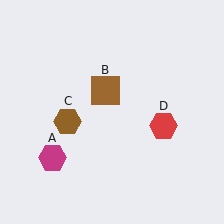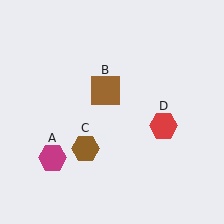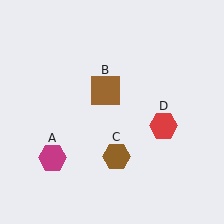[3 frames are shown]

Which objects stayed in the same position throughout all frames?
Magenta hexagon (object A) and brown square (object B) and red hexagon (object D) remained stationary.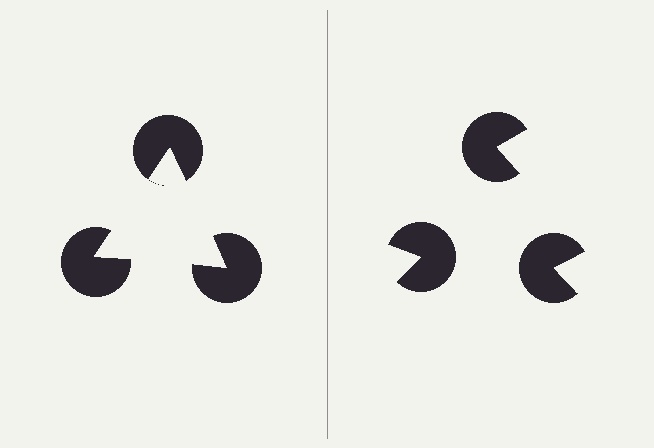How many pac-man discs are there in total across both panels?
6 — 3 on each side.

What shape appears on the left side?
An illusory triangle.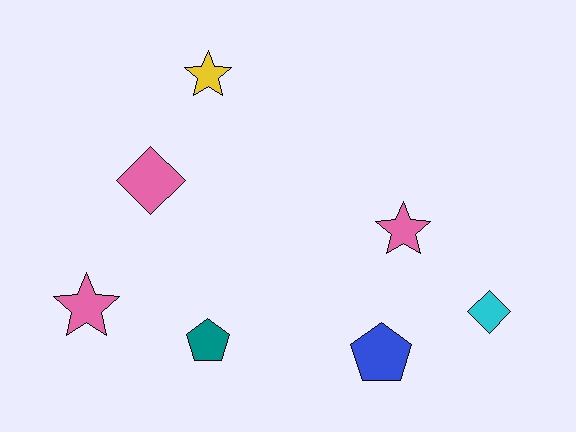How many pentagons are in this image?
There are 2 pentagons.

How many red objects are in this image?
There are no red objects.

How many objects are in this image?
There are 7 objects.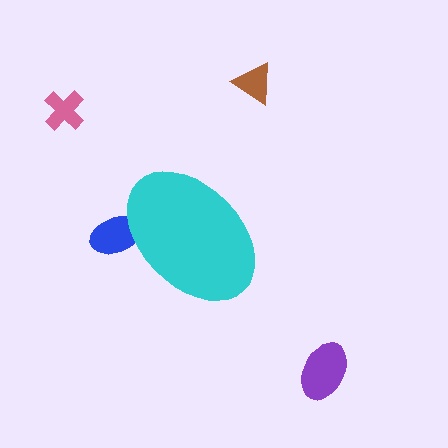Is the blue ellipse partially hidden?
Yes, the blue ellipse is partially hidden behind the cyan ellipse.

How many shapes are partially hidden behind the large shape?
1 shape is partially hidden.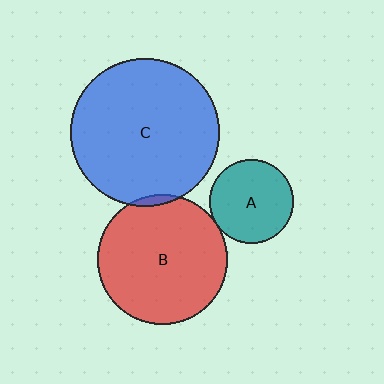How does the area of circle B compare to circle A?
Approximately 2.4 times.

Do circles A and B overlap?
Yes.